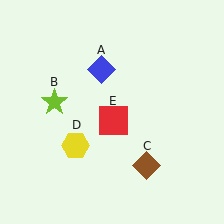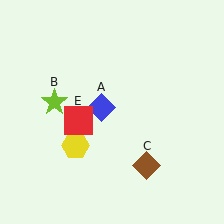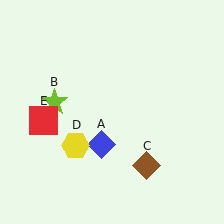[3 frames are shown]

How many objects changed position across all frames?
2 objects changed position: blue diamond (object A), red square (object E).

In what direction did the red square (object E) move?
The red square (object E) moved left.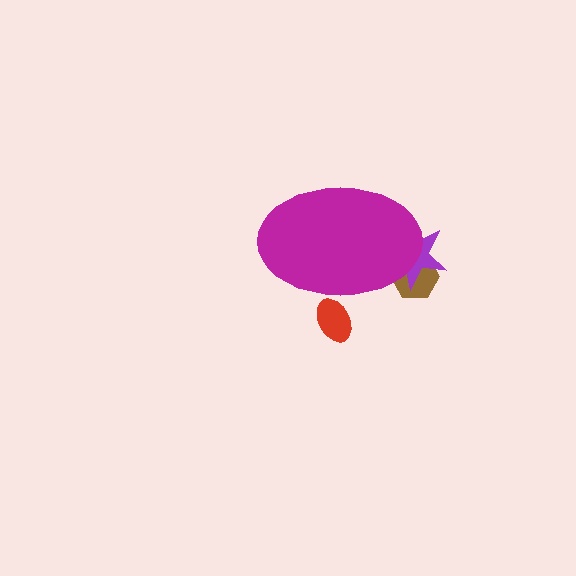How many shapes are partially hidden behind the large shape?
3 shapes are partially hidden.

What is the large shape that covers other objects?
A magenta ellipse.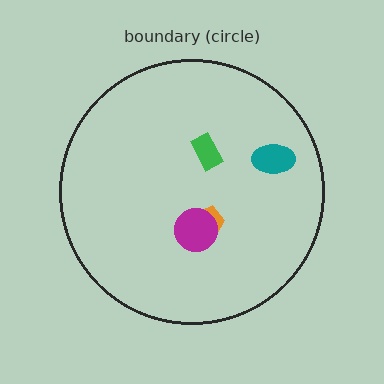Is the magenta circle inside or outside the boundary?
Inside.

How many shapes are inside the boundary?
4 inside, 0 outside.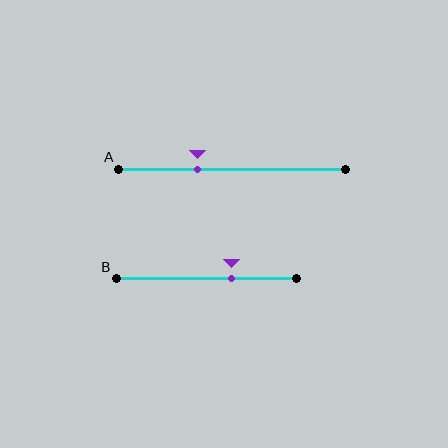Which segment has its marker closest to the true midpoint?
Segment B has its marker closest to the true midpoint.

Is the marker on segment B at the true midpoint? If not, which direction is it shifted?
No, the marker on segment B is shifted to the right by about 14% of the segment length.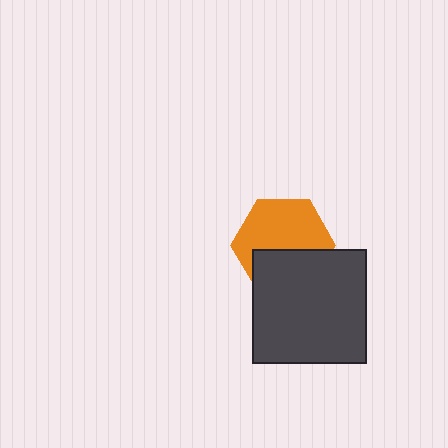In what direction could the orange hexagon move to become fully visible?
The orange hexagon could move up. That would shift it out from behind the dark gray rectangle entirely.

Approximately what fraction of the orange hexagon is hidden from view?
Roughly 40% of the orange hexagon is hidden behind the dark gray rectangle.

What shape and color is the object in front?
The object in front is a dark gray rectangle.